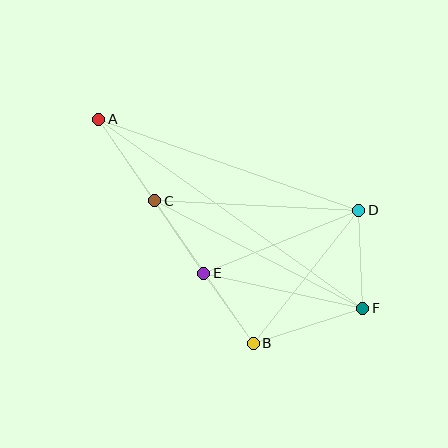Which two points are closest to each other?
Points B and E are closest to each other.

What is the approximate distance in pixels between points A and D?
The distance between A and D is approximately 276 pixels.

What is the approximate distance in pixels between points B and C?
The distance between B and C is approximately 173 pixels.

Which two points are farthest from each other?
Points A and F are farthest from each other.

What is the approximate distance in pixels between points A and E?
The distance between A and E is approximately 187 pixels.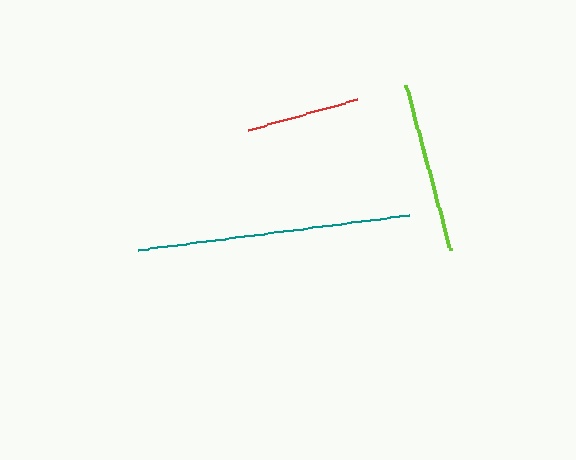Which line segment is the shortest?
The red line is the shortest at approximately 112 pixels.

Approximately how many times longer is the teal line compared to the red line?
The teal line is approximately 2.4 times the length of the red line.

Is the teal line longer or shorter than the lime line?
The teal line is longer than the lime line.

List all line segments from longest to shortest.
From longest to shortest: teal, lime, red.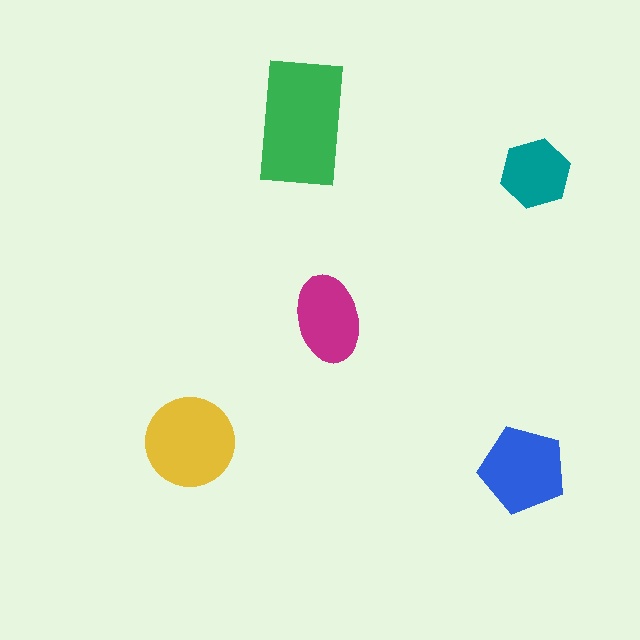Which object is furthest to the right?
The teal hexagon is rightmost.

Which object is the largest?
The green rectangle.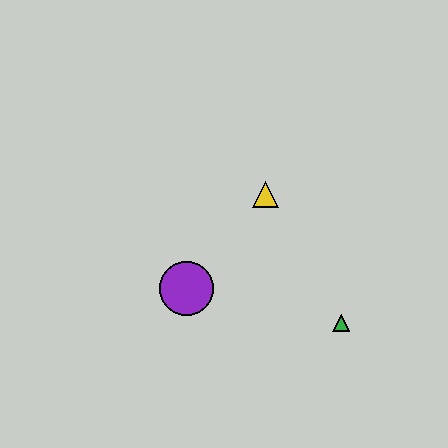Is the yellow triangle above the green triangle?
Yes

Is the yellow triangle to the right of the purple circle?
Yes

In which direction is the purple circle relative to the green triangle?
The purple circle is to the left of the green triangle.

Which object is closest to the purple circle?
The yellow triangle is closest to the purple circle.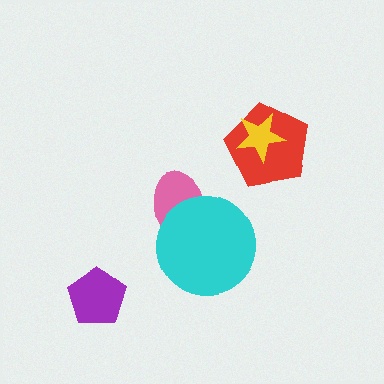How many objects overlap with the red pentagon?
1 object overlaps with the red pentagon.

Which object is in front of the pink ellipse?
The cyan circle is in front of the pink ellipse.